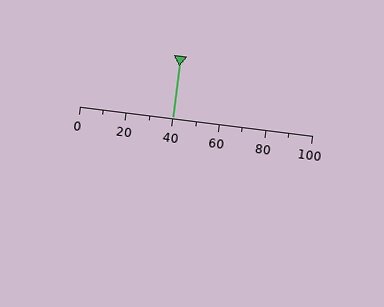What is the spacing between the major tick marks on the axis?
The major ticks are spaced 20 apart.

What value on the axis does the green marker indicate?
The marker indicates approximately 40.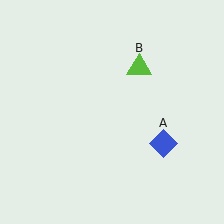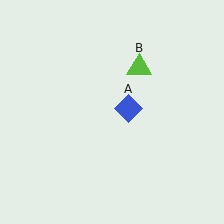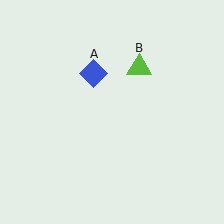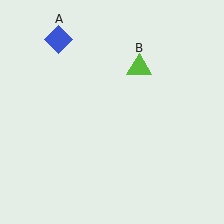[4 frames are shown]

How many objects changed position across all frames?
1 object changed position: blue diamond (object A).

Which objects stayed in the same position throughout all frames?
Lime triangle (object B) remained stationary.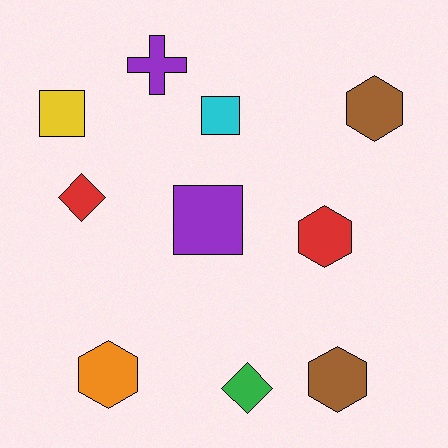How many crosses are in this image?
There is 1 cross.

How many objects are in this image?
There are 10 objects.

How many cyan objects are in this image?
There is 1 cyan object.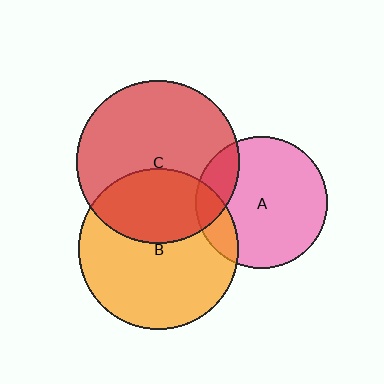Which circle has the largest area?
Circle C (red).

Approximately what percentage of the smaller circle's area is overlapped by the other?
Approximately 15%.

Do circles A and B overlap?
Yes.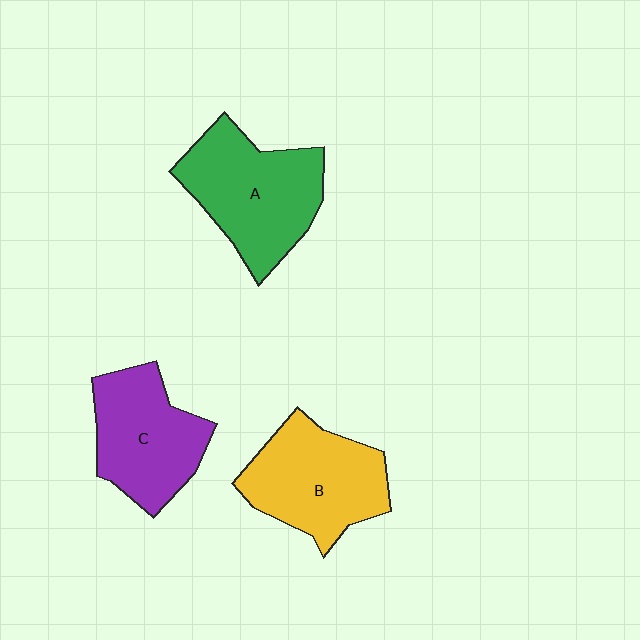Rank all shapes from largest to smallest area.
From largest to smallest: A (green), B (yellow), C (purple).